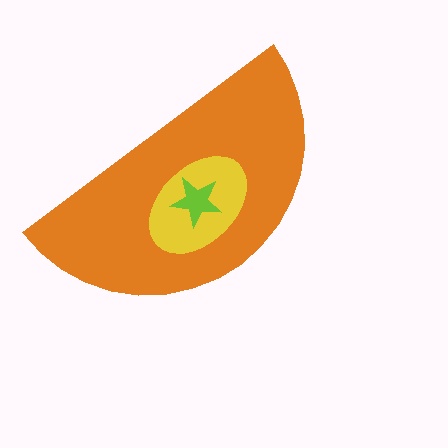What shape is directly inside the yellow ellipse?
The lime star.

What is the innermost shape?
The lime star.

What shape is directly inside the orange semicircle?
The yellow ellipse.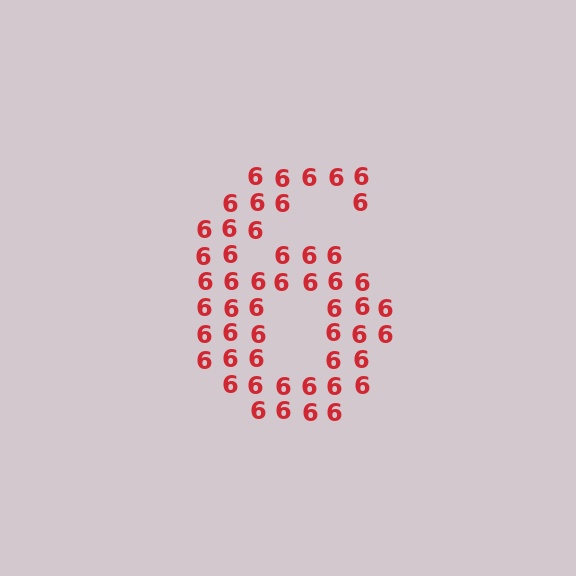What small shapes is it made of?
It is made of small digit 6's.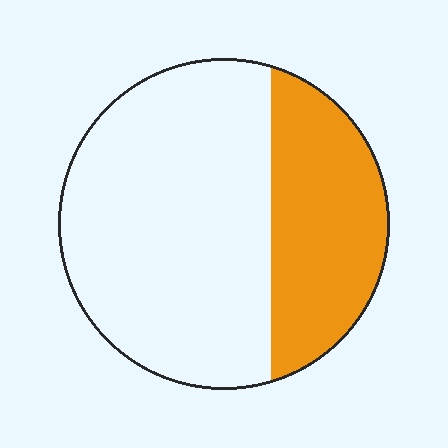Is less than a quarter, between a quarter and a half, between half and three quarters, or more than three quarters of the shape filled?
Between a quarter and a half.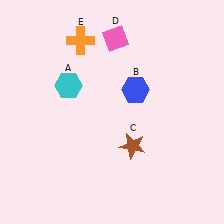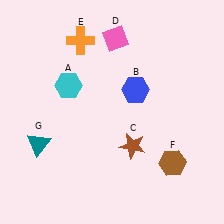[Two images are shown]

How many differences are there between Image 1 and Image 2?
There are 2 differences between the two images.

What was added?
A brown hexagon (F), a teal triangle (G) were added in Image 2.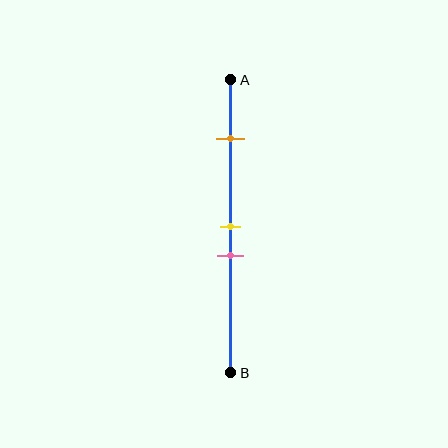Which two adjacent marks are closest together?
The yellow and pink marks are the closest adjacent pair.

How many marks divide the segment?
There are 3 marks dividing the segment.